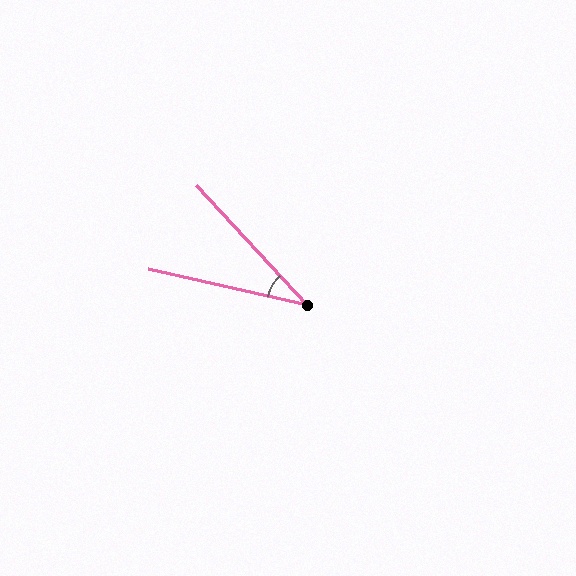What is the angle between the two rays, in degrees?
Approximately 34 degrees.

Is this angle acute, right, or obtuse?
It is acute.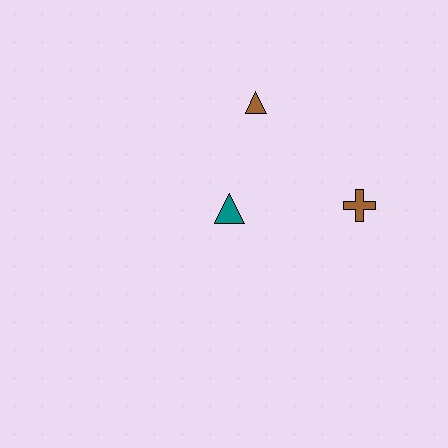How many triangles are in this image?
There are 2 triangles.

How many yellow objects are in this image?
There are no yellow objects.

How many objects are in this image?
There are 3 objects.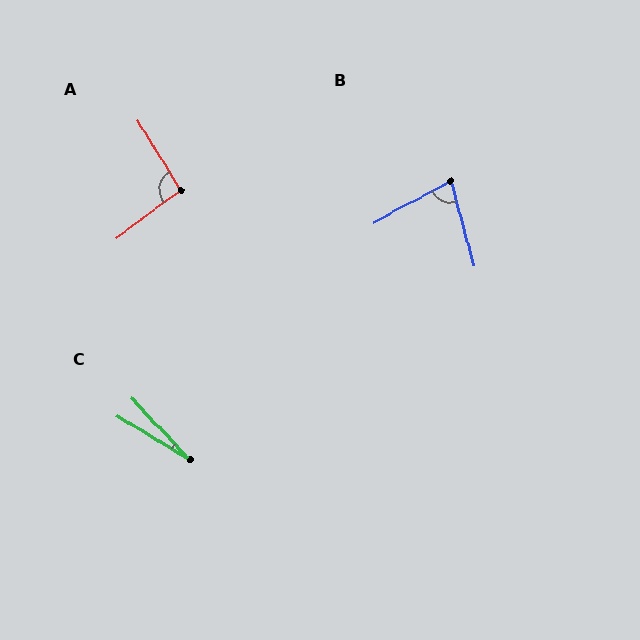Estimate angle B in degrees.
Approximately 77 degrees.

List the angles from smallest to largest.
C (15°), B (77°), A (95°).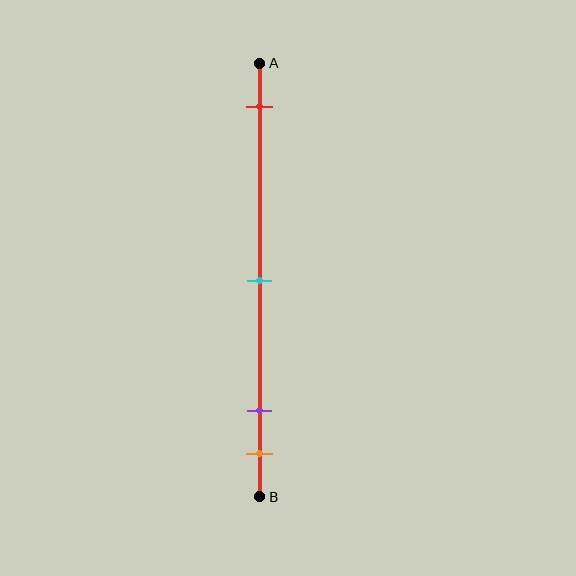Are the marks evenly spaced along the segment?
No, the marks are not evenly spaced.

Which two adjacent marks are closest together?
The purple and orange marks are the closest adjacent pair.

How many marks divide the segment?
There are 4 marks dividing the segment.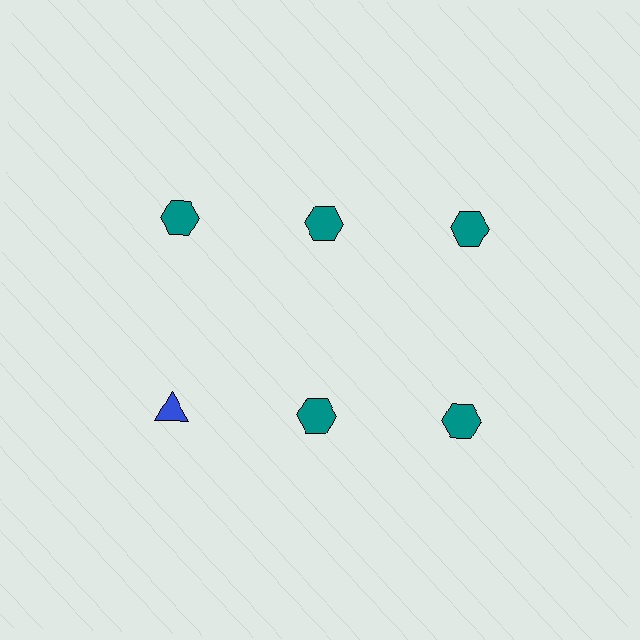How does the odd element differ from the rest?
It differs in both color (blue instead of teal) and shape (triangle instead of hexagon).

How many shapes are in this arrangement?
There are 6 shapes arranged in a grid pattern.